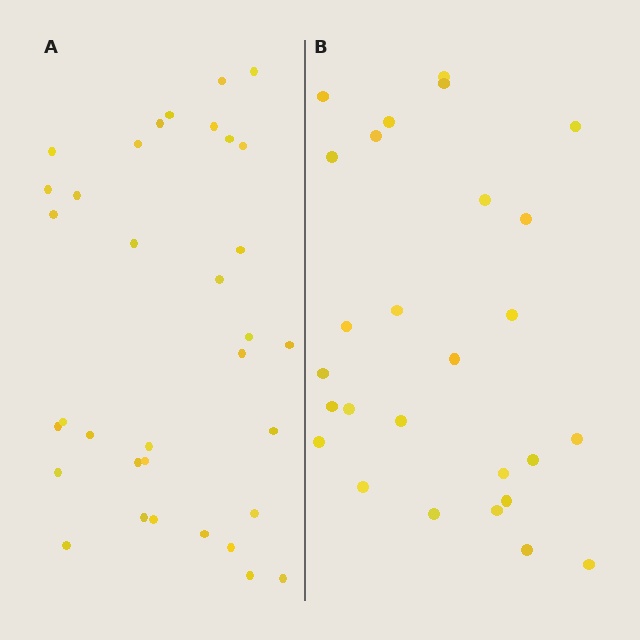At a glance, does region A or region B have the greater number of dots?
Region A (the left region) has more dots.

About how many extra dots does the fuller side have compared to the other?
Region A has roughly 8 or so more dots than region B.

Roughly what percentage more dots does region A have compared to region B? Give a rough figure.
About 25% more.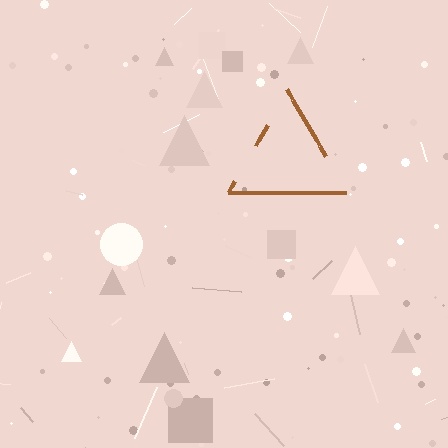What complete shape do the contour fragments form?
The contour fragments form a triangle.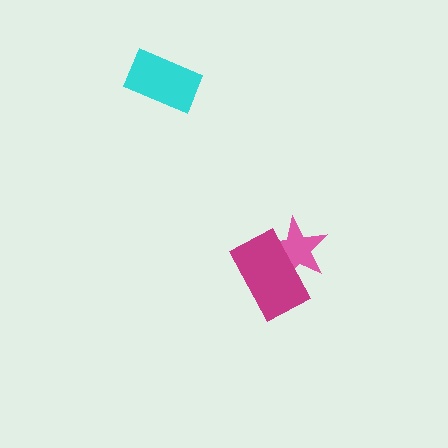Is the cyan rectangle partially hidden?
No, no other shape covers it.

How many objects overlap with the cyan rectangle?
0 objects overlap with the cyan rectangle.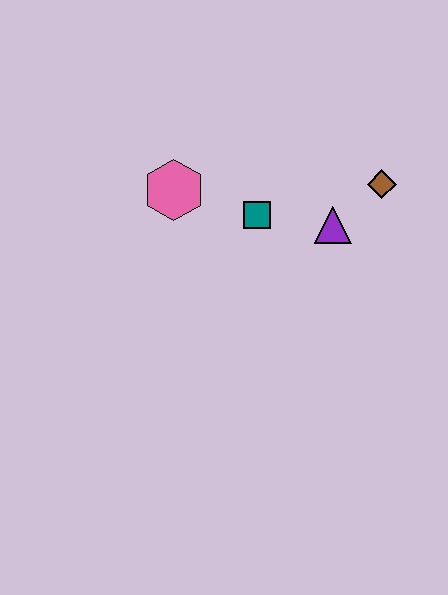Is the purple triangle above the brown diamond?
No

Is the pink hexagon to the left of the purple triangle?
Yes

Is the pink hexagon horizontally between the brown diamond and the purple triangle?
No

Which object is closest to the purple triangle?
The brown diamond is closest to the purple triangle.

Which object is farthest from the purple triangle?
The pink hexagon is farthest from the purple triangle.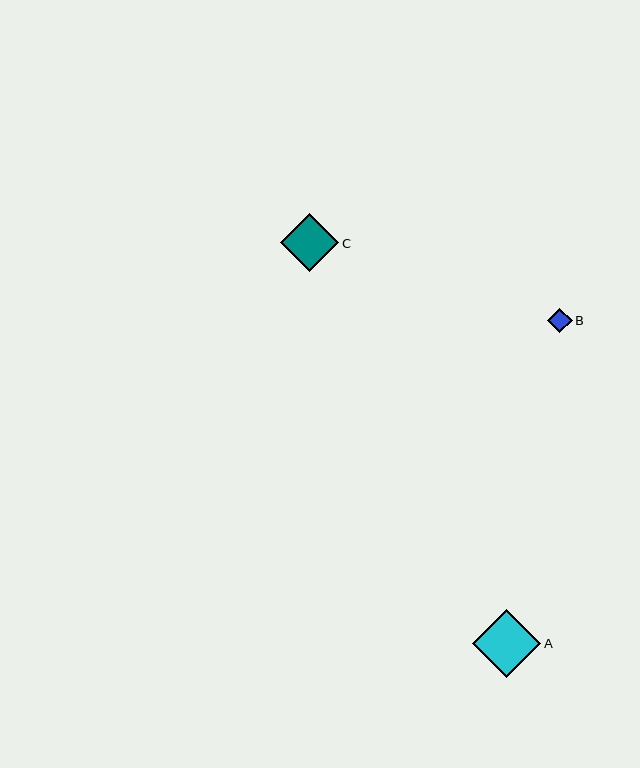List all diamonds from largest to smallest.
From largest to smallest: A, C, B.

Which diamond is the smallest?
Diamond B is the smallest with a size of approximately 24 pixels.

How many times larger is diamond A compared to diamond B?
Diamond A is approximately 2.8 times the size of diamond B.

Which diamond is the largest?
Diamond A is the largest with a size of approximately 68 pixels.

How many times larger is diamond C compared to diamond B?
Diamond C is approximately 2.4 times the size of diamond B.